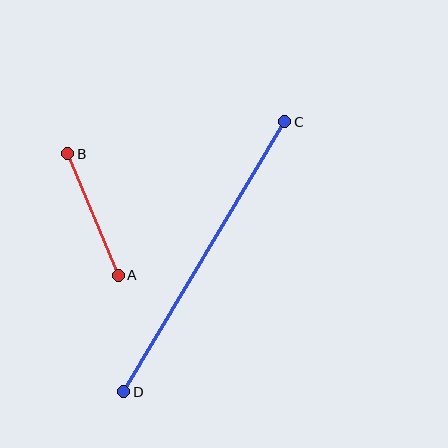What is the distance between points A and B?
The distance is approximately 132 pixels.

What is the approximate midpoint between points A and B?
The midpoint is at approximately (93, 214) pixels.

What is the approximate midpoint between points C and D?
The midpoint is at approximately (204, 257) pixels.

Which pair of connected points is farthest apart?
Points C and D are farthest apart.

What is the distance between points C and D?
The distance is approximately 314 pixels.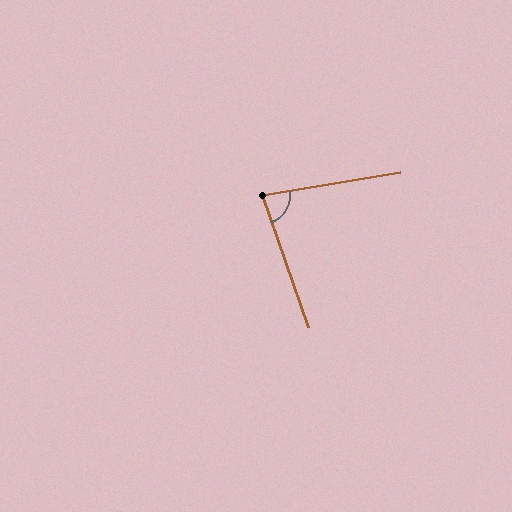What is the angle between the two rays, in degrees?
Approximately 80 degrees.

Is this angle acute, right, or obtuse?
It is acute.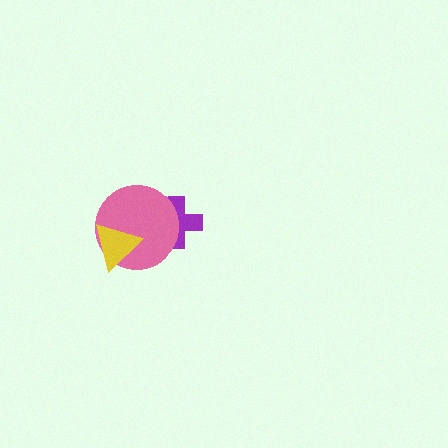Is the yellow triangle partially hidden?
No, no other shape covers it.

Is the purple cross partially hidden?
Yes, it is partially covered by another shape.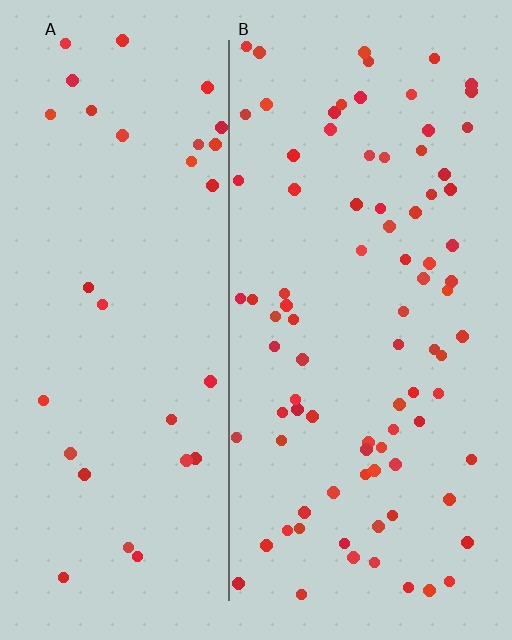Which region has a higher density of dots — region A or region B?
B (the right).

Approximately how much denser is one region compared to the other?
Approximately 2.7× — region B over region A.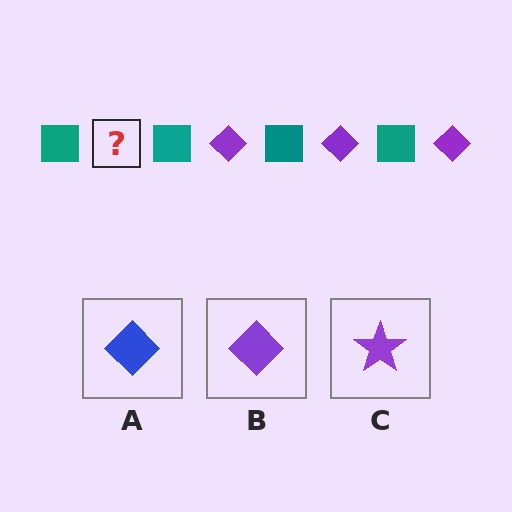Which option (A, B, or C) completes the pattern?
B.